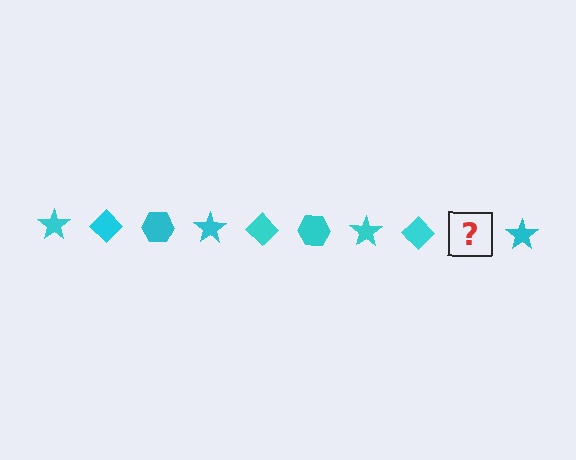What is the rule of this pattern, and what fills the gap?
The rule is that the pattern cycles through star, diamond, hexagon shapes in cyan. The gap should be filled with a cyan hexagon.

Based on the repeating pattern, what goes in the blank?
The blank should be a cyan hexagon.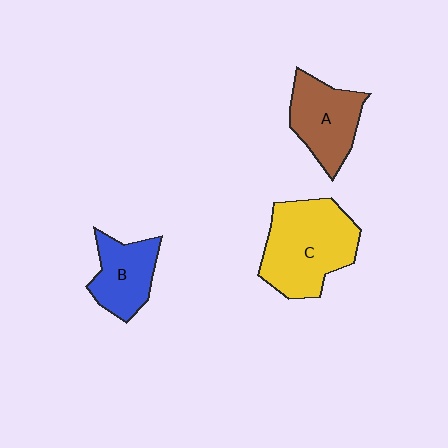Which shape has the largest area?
Shape C (yellow).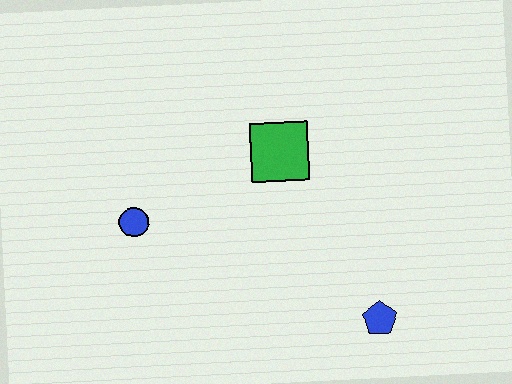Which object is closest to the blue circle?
The green square is closest to the blue circle.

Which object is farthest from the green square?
The blue pentagon is farthest from the green square.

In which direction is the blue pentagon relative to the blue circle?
The blue pentagon is to the right of the blue circle.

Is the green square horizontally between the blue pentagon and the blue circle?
Yes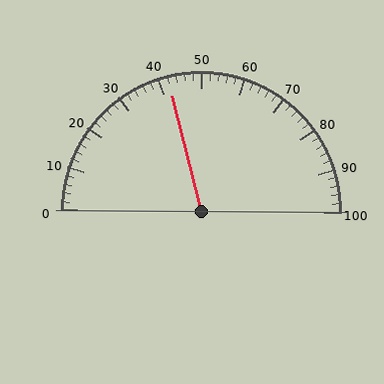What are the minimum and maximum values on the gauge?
The gauge ranges from 0 to 100.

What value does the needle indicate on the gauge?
The needle indicates approximately 42.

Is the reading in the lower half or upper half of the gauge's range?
The reading is in the lower half of the range (0 to 100).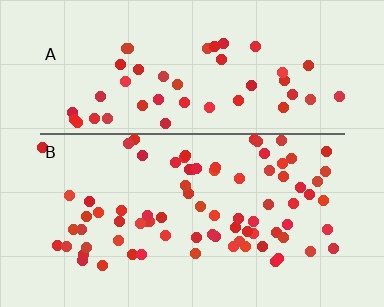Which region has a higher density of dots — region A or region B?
B (the bottom).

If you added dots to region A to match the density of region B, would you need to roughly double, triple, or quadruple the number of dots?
Approximately double.